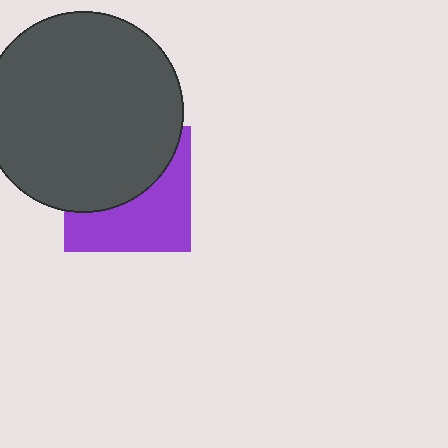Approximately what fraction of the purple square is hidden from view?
Roughly 52% of the purple square is hidden behind the dark gray circle.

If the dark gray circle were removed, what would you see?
You would see the complete purple square.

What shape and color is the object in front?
The object in front is a dark gray circle.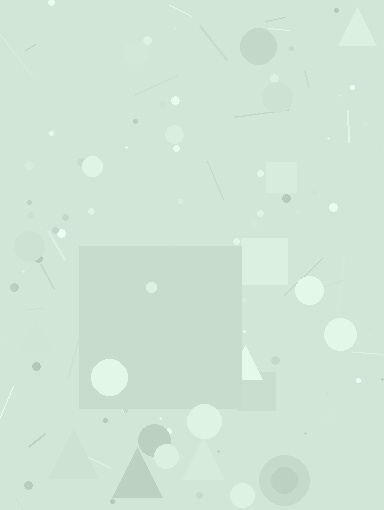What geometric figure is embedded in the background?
A square is embedded in the background.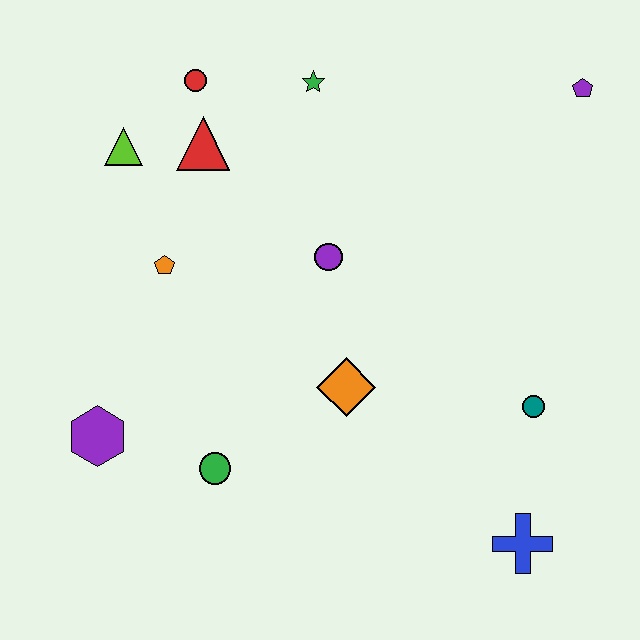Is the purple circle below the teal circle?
No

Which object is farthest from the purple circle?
The blue cross is farthest from the purple circle.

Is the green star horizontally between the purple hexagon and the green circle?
No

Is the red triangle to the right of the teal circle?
No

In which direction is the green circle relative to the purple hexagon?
The green circle is to the right of the purple hexagon.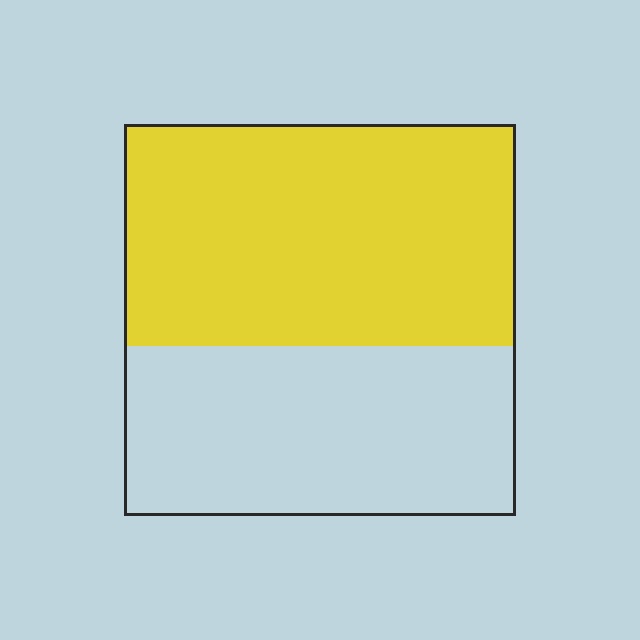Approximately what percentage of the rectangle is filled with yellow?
Approximately 55%.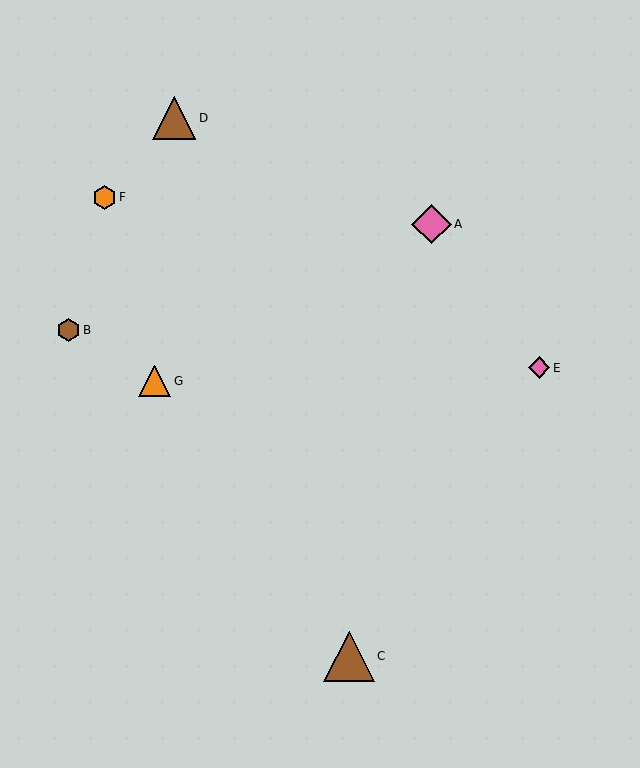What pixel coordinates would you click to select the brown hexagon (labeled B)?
Click at (68, 330) to select the brown hexagon B.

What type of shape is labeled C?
Shape C is a brown triangle.